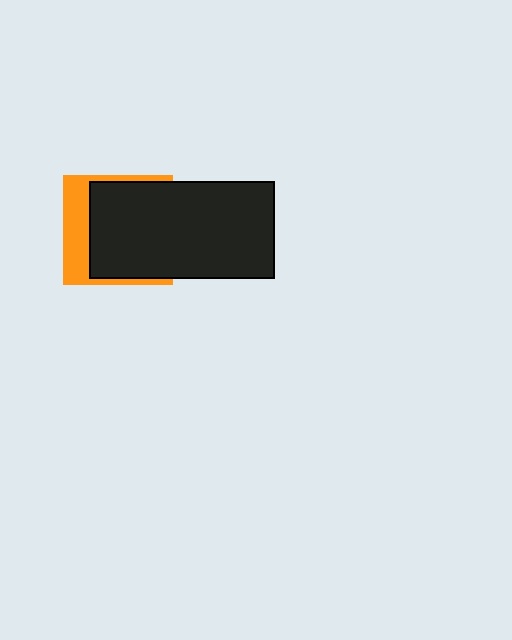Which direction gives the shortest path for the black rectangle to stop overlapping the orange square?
Moving right gives the shortest separation.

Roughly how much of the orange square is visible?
A small part of it is visible (roughly 32%).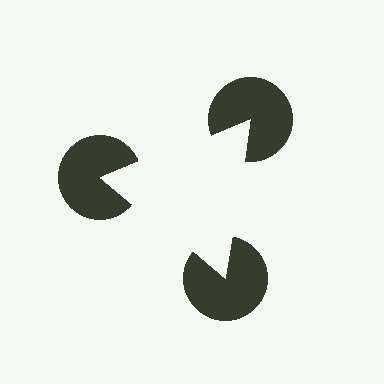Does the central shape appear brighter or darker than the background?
It typically appears slightly brighter than the background, even though no actual brightness change is drawn.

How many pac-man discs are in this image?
There are 3 — one at each vertex of the illusory triangle.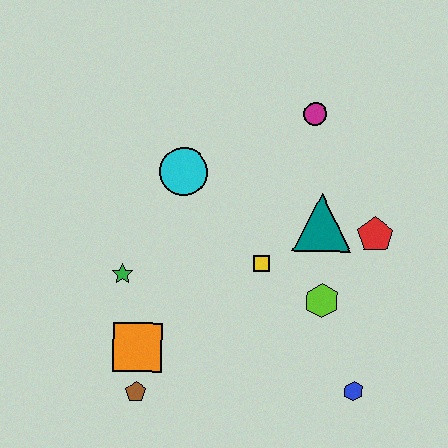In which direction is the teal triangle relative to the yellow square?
The teal triangle is to the right of the yellow square.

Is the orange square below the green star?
Yes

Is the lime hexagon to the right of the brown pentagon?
Yes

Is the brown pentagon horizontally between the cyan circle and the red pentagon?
No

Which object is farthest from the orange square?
The magenta circle is farthest from the orange square.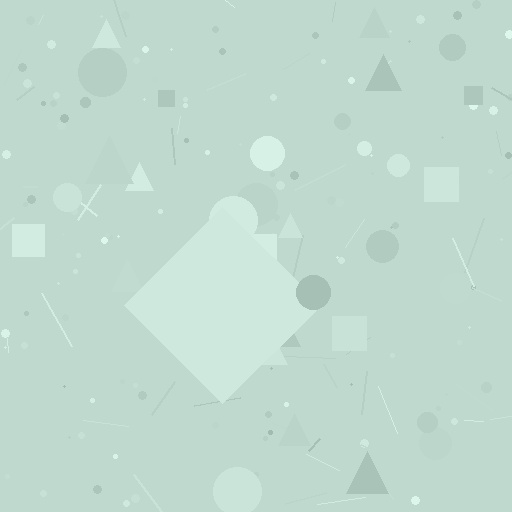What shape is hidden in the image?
A diamond is hidden in the image.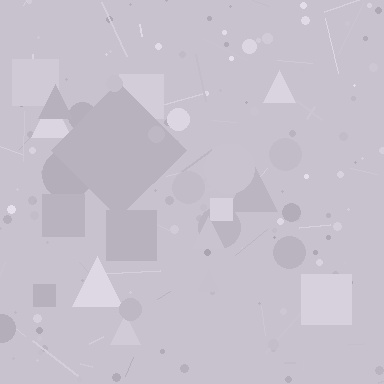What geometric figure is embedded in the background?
A diamond is embedded in the background.